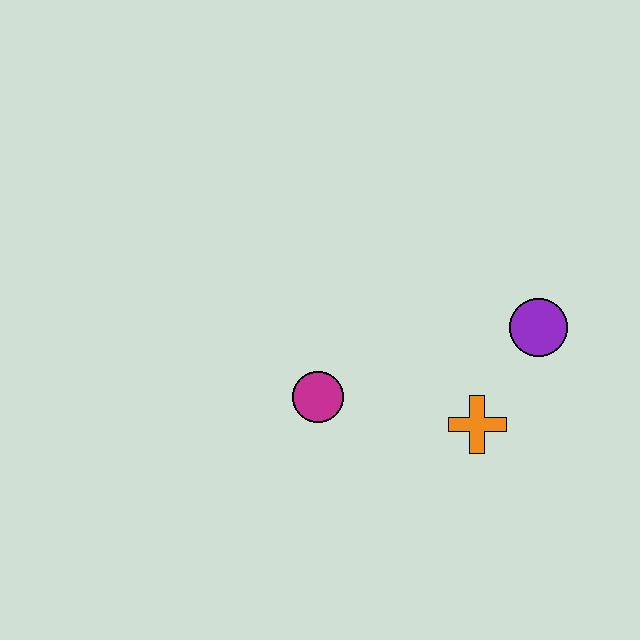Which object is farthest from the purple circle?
The magenta circle is farthest from the purple circle.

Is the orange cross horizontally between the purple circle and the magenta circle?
Yes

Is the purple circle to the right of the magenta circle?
Yes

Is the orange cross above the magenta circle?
No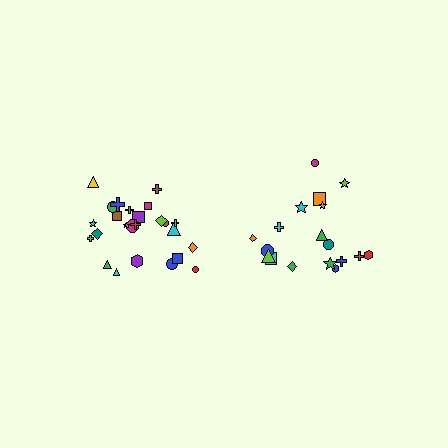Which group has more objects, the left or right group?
The left group.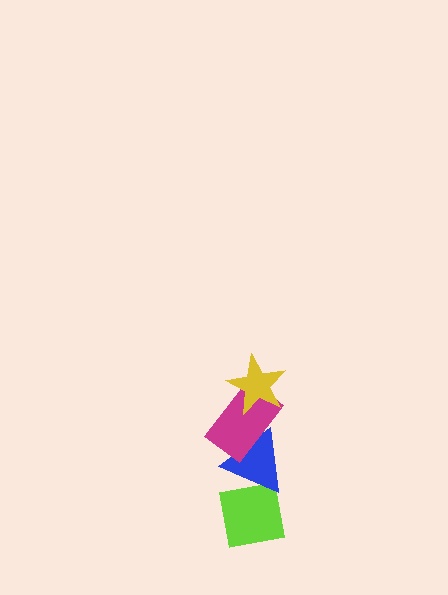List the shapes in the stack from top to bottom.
From top to bottom: the yellow star, the magenta rectangle, the blue triangle, the lime square.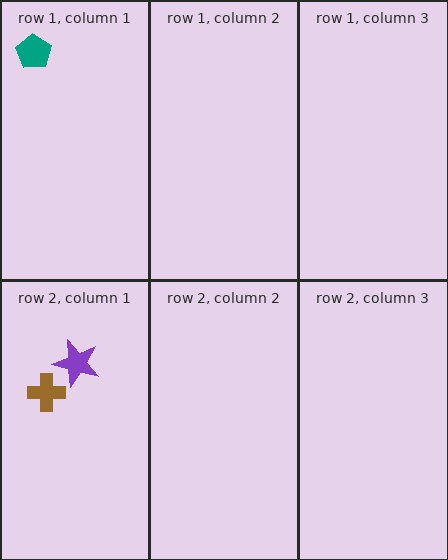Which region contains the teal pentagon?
The row 1, column 1 region.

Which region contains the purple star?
The row 2, column 1 region.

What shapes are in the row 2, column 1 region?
The brown cross, the purple star.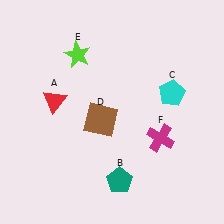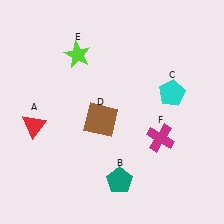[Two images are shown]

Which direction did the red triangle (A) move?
The red triangle (A) moved down.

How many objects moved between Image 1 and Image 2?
1 object moved between the two images.